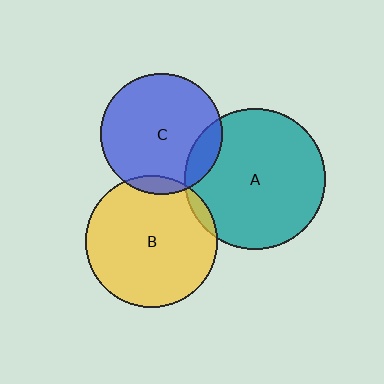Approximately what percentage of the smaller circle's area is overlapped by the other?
Approximately 5%.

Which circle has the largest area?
Circle A (teal).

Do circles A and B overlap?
Yes.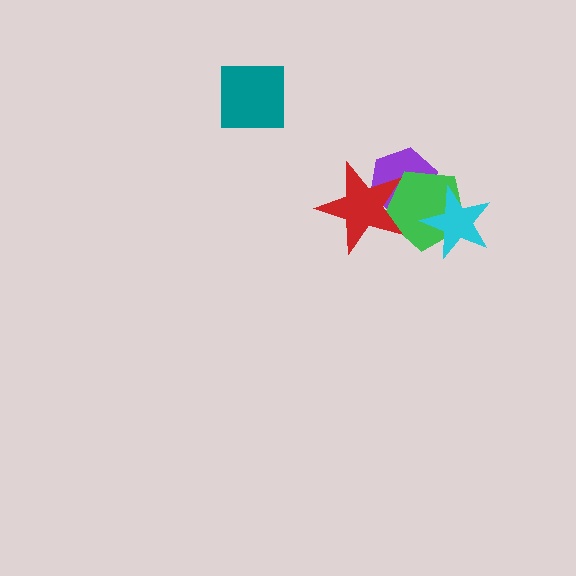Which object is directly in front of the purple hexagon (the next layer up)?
The green pentagon is directly in front of the purple hexagon.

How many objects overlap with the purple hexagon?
2 objects overlap with the purple hexagon.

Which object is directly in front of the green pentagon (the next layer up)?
The cyan star is directly in front of the green pentagon.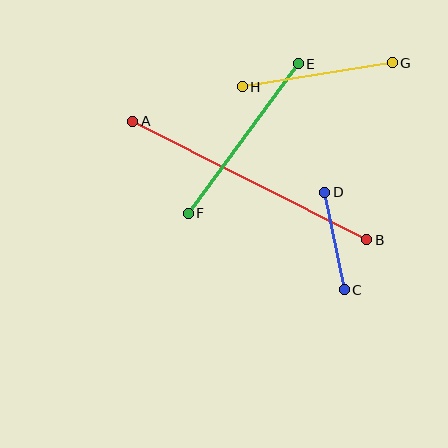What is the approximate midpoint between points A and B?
The midpoint is at approximately (250, 181) pixels.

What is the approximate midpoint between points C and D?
The midpoint is at approximately (335, 241) pixels.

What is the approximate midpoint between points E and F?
The midpoint is at approximately (243, 139) pixels.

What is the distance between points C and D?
The distance is approximately 99 pixels.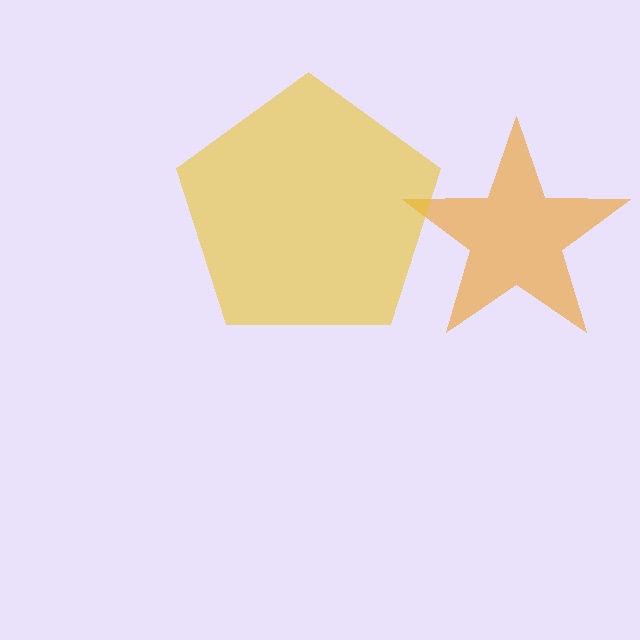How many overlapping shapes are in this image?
There are 2 overlapping shapes in the image.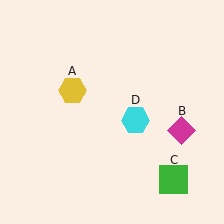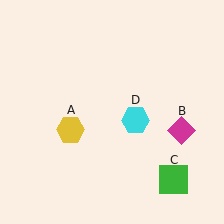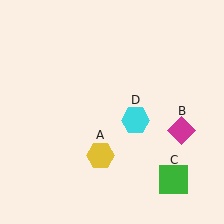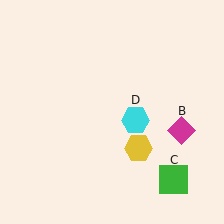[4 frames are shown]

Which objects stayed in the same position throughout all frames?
Magenta diamond (object B) and green square (object C) and cyan hexagon (object D) remained stationary.